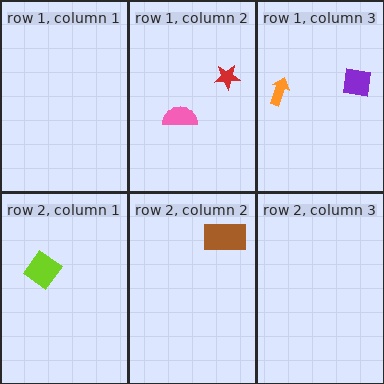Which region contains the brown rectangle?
The row 2, column 2 region.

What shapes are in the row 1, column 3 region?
The purple square, the orange arrow.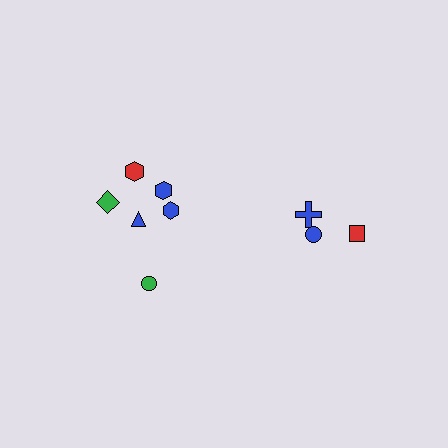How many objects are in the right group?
There are 3 objects.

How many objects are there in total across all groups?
There are 9 objects.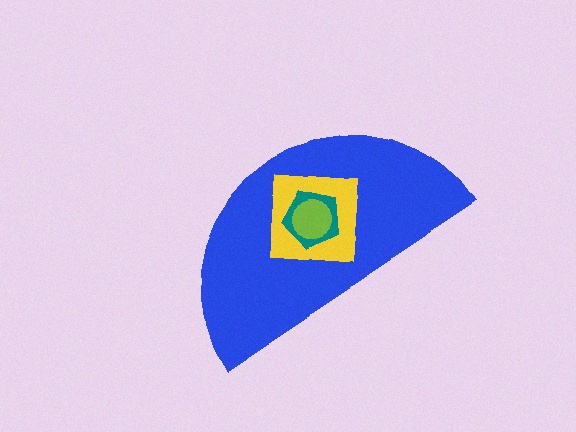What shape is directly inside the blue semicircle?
The yellow square.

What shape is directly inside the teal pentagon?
The lime circle.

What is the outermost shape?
The blue semicircle.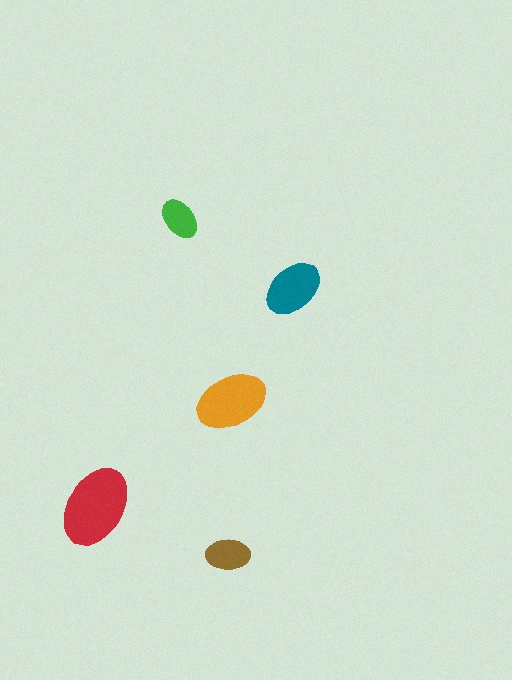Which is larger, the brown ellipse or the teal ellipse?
The teal one.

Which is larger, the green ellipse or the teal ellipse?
The teal one.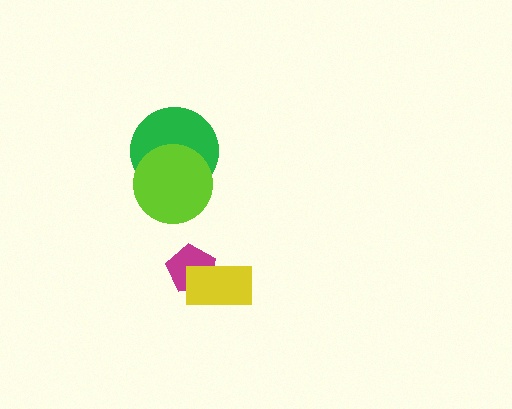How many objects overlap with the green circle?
1 object overlaps with the green circle.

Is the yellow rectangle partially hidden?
No, no other shape covers it.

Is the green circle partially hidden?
Yes, it is partially covered by another shape.